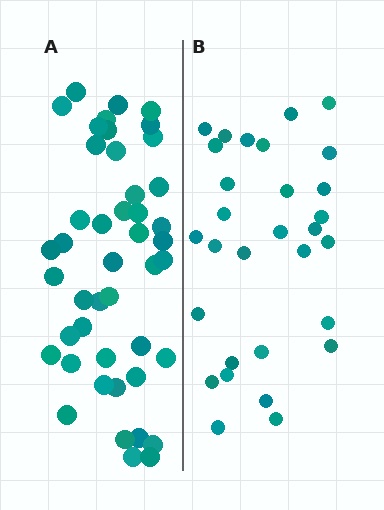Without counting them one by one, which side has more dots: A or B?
Region A (the left region) has more dots.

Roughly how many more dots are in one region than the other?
Region A has approximately 15 more dots than region B.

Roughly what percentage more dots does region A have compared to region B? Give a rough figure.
About 50% more.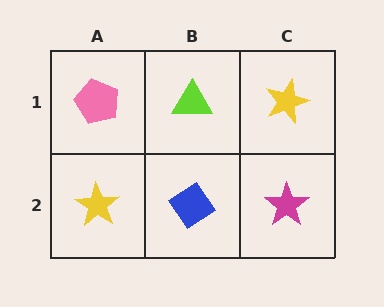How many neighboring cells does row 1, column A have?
2.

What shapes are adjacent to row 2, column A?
A pink pentagon (row 1, column A), a blue diamond (row 2, column B).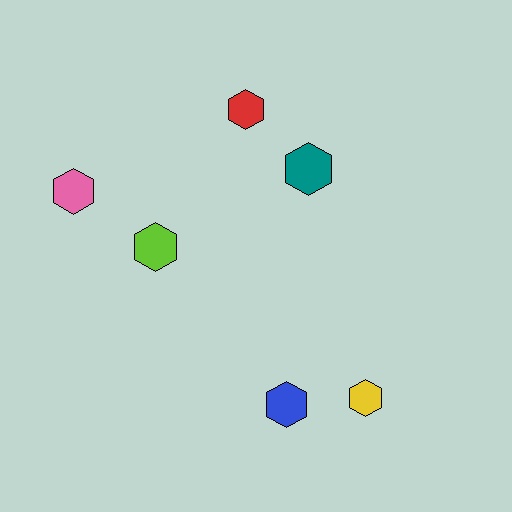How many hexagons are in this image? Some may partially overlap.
There are 6 hexagons.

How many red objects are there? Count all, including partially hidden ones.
There is 1 red object.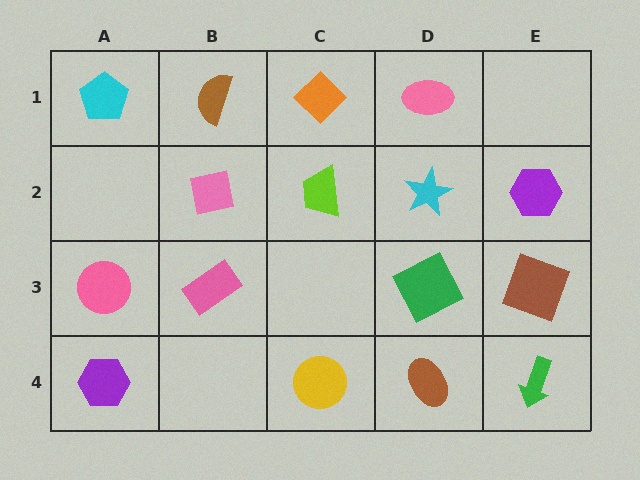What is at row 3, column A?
A pink circle.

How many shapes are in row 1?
4 shapes.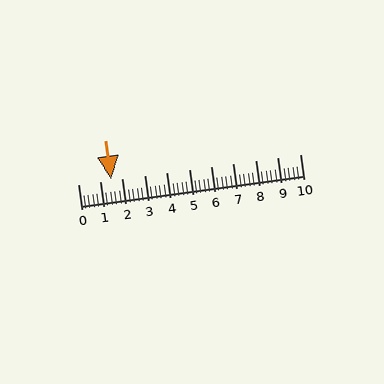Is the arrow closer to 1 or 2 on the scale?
The arrow is closer to 2.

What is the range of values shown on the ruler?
The ruler shows values from 0 to 10.